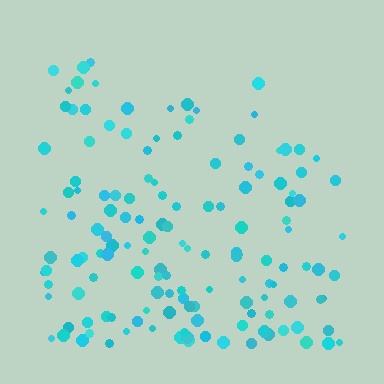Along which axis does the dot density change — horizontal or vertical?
Vertical.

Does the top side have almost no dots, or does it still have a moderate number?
Still a moderate number, just noticeably fewer than the bottom.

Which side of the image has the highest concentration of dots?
The bottom.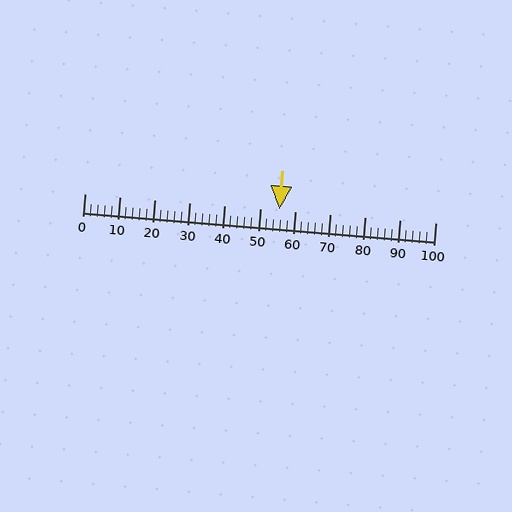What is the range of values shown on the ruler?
The ruler shows values from 0 to 100.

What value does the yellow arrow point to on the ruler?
The yellow arrow points to approximately 55.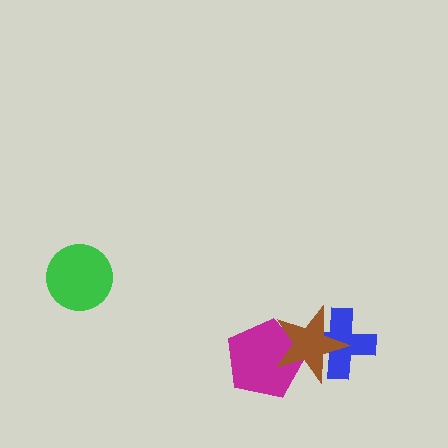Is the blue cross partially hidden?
Yes, it is partially covered by another shape.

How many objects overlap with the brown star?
2 objects overlap with the brown star.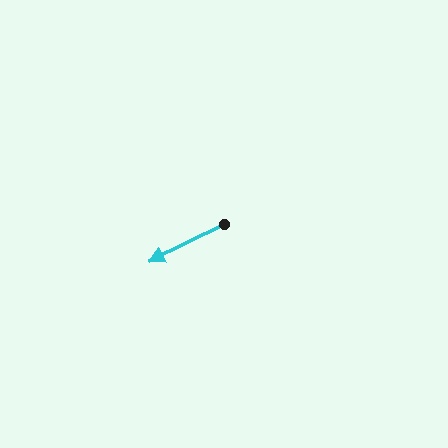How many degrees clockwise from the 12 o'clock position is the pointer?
Approximately 243 degrees.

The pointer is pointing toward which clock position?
Roughly 8 o'clock.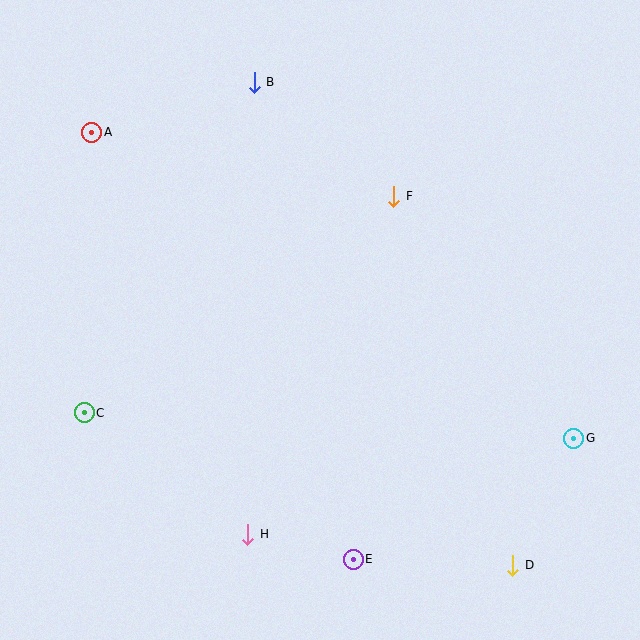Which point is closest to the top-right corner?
Point F is closest to the top-right corner.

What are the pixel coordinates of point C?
Point C is at (84, 413).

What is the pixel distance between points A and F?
The distance between A and F is 309 pixels.